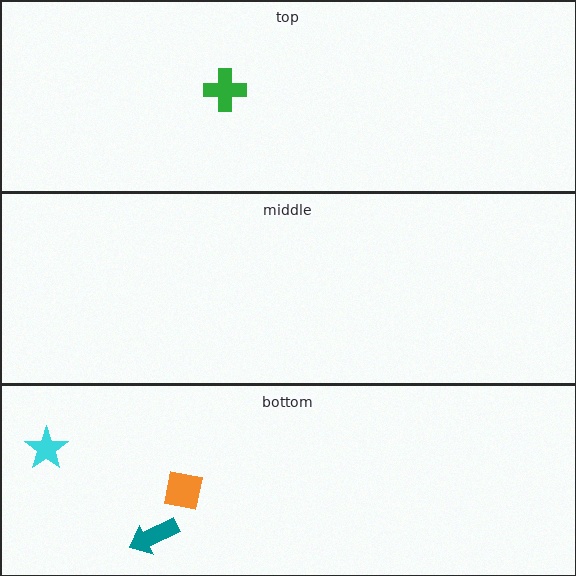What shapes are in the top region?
The green cross.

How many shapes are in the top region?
1.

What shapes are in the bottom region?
The teal arrow, the cyan star, the orange square.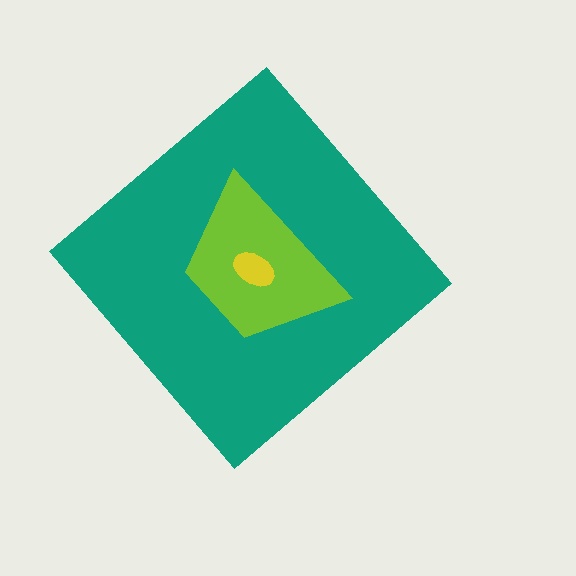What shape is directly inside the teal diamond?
The lime trapezoid.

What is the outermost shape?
The teal diamond.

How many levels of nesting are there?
3.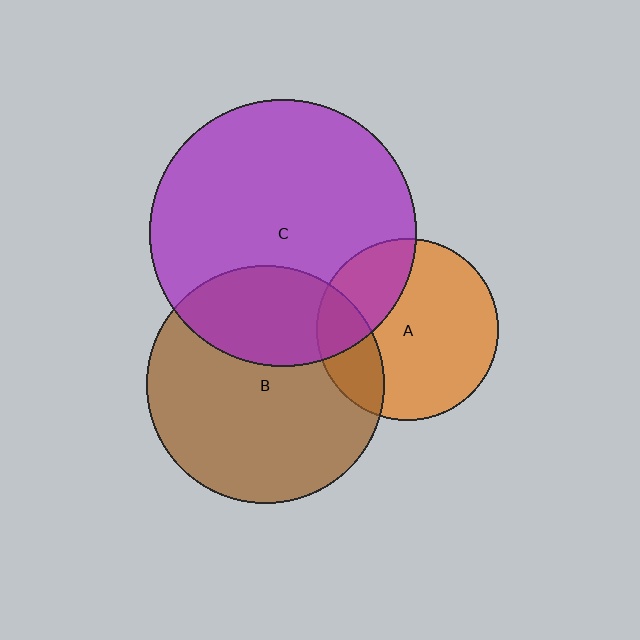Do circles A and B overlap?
Yes.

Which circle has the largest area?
Circle C (purple).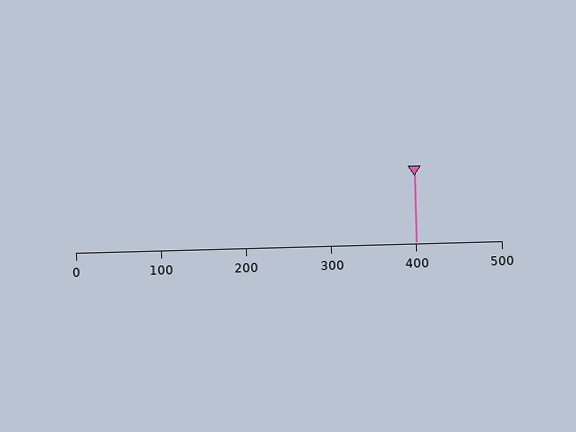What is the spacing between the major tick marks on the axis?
The major ticks are spaced 100 apart.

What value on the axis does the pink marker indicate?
The marker indicates approximately 400.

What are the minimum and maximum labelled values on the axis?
The axis runs from 0 to 500.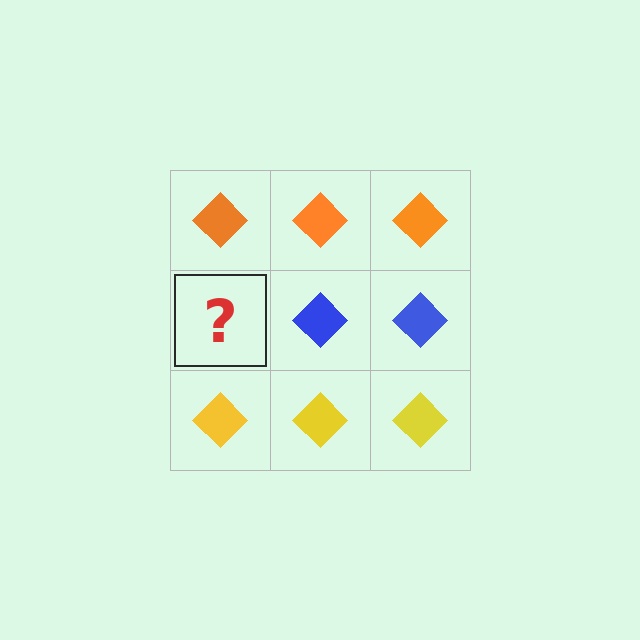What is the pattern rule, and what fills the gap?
The rule is that each row has a consistent color. The gap should be filled with a blue diamond.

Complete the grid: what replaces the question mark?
The question mark should be replaced with a blue diamond.